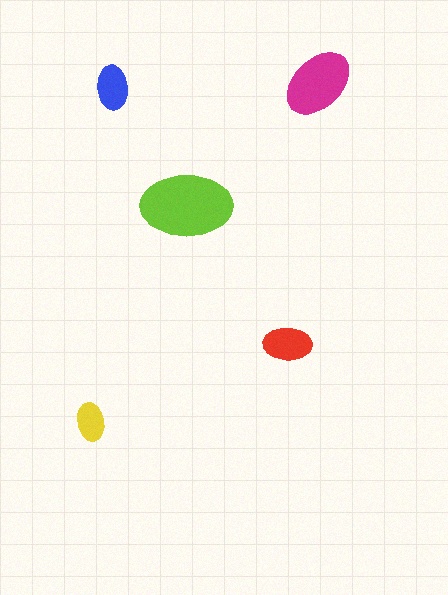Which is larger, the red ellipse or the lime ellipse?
The lime one.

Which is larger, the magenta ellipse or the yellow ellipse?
The magenta one.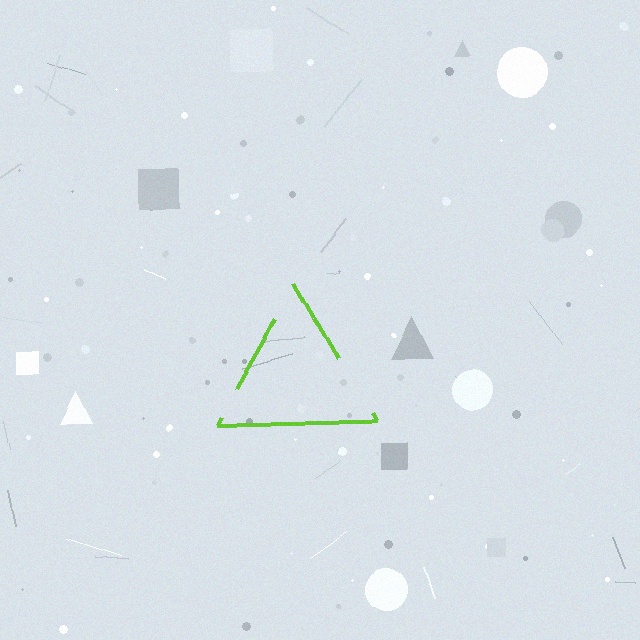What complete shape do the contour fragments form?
The contour fragments form a triangle.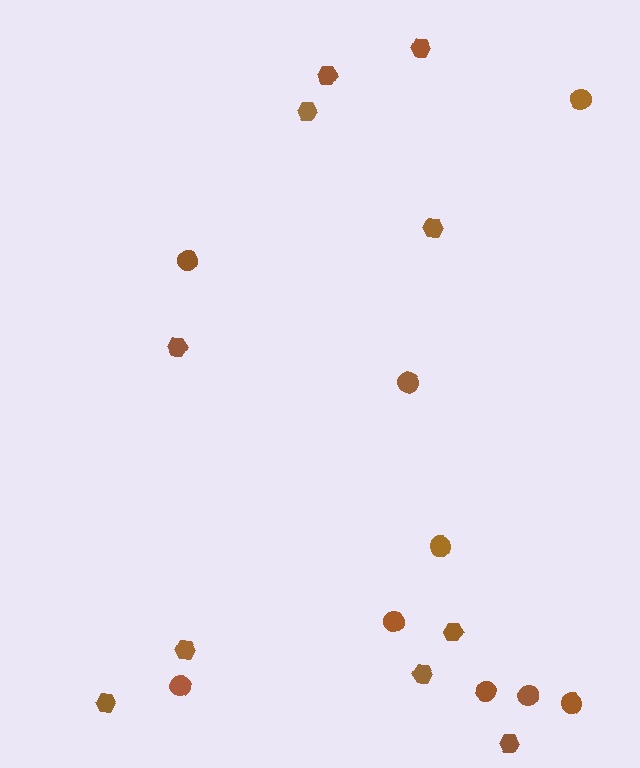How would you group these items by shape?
There are 2 groups: one group of hexagons (10) and one group of circles (9).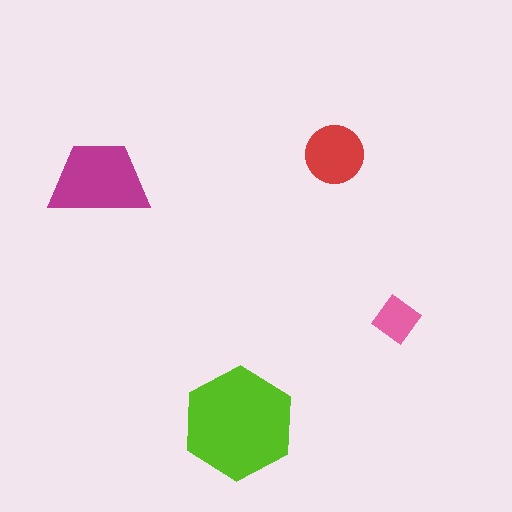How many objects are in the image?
There are 4 objects in the image.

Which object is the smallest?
The pink diamond.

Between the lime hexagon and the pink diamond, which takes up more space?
The lime hexagon.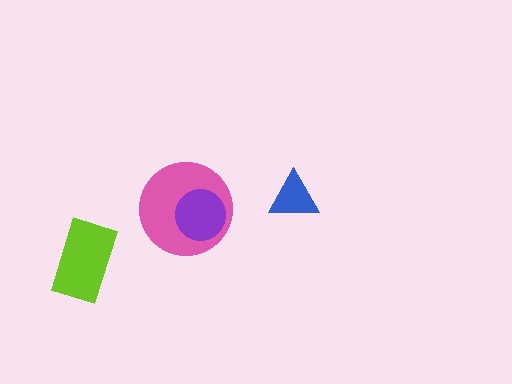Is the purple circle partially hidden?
No, no other shape covers it.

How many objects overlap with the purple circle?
1 object overlaps with the purple circle.